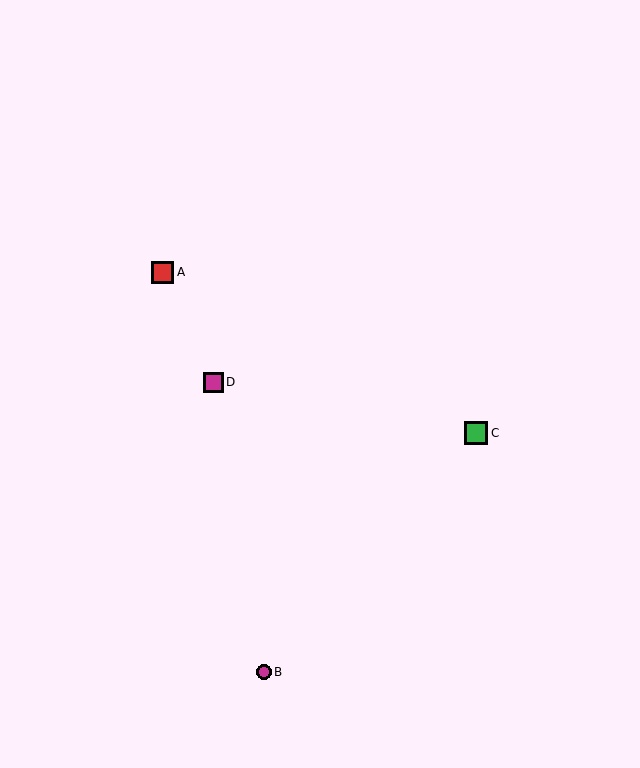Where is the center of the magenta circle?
The center of the magenta circle is at (264, 672).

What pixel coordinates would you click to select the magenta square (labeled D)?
Click at (214, 382) to select the magenta square D.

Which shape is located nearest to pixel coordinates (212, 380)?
The magenta square (labeled D) at (214, 382) is nearest to that location.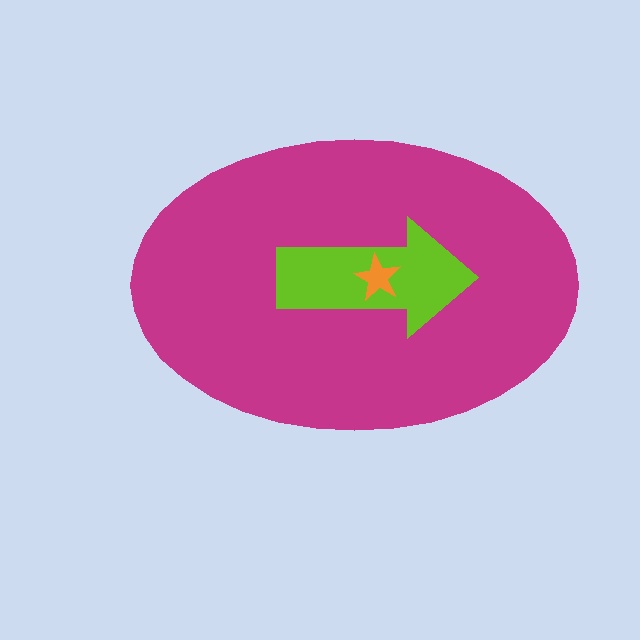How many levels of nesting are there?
3.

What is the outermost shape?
The magenta ellipse.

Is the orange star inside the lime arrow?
Yes.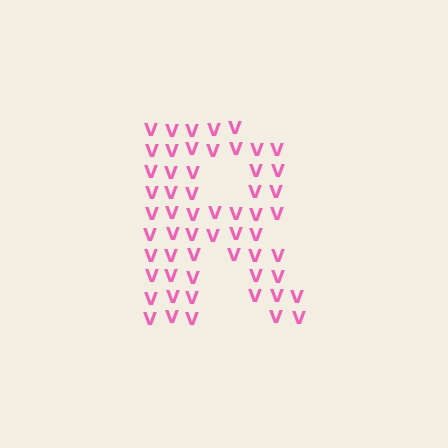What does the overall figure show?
The overall figure shows the letter R.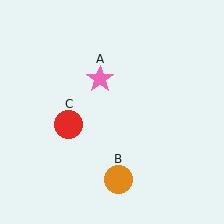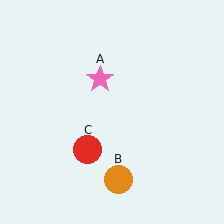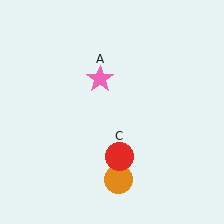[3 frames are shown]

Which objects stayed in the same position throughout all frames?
Pink star (object A) and orange circle (object B) remained stationary.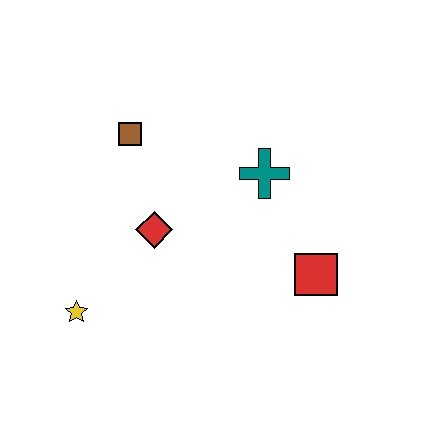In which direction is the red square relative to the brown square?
The red square is to the right of the brown square.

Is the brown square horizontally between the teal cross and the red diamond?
No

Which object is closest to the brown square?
The red diamond is closest to the brown square.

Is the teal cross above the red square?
Yes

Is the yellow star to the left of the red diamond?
Yes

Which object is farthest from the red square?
The yellow star is farthest from the red square.